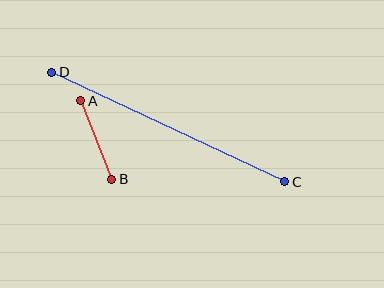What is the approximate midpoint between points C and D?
The midpoint is at approximately (168, 127) pixels.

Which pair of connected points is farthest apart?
Points C and D are farthest apart.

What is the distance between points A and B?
The distance is approximately 85 pixels.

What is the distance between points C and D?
The distance is approximately 258 pixels.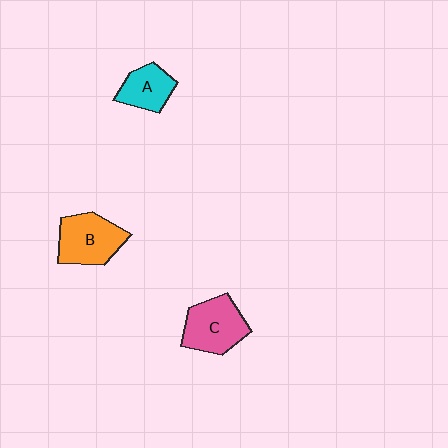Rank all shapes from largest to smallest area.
From largest to smallest: B (orange), C (pink), A (cyan).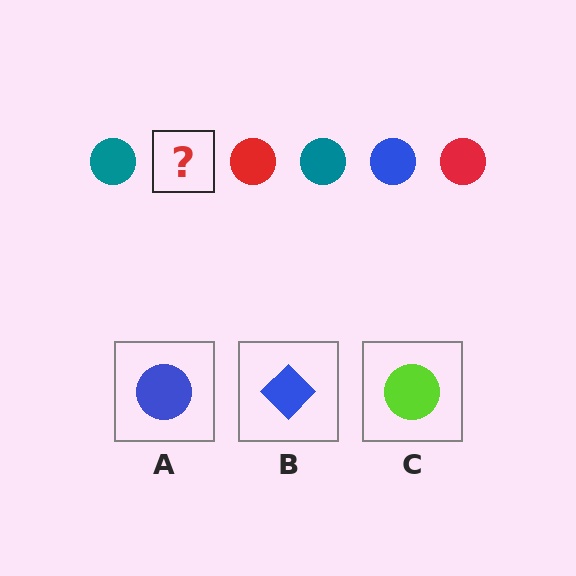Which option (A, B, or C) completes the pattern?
A.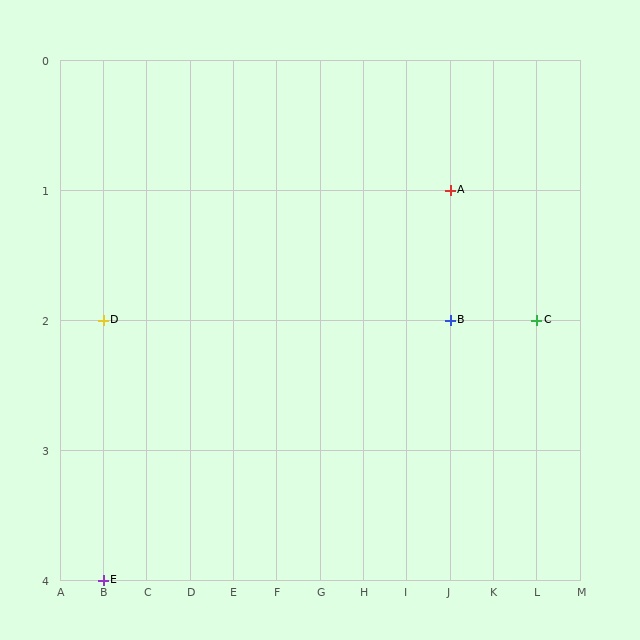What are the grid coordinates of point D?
Point D is at grid coordinates (B, 2).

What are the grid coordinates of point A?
Point A is at grid coordinates (J, 1).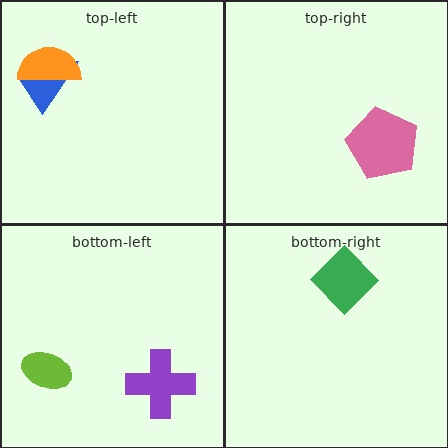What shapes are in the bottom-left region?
The purple cross, the lime ellipse.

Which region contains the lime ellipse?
The bottom-left region.